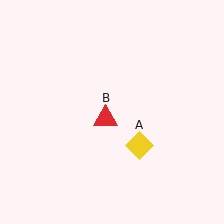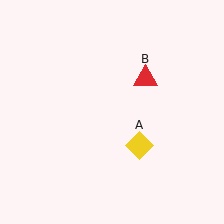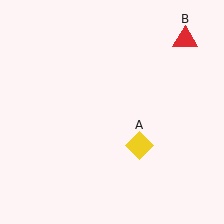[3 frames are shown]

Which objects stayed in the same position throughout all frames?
Yellow diamond (object A) remained stationary.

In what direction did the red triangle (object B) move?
The red triangle (object B) moved up and to the right.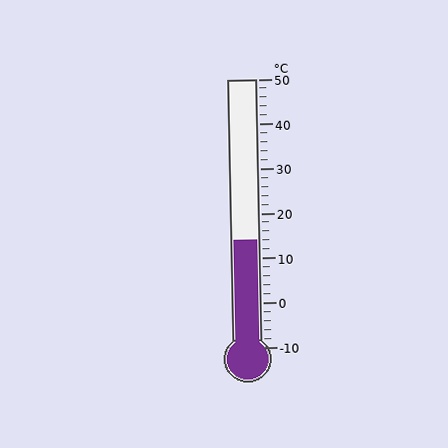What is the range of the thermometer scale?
The thermometer scale ranges from -10°C to 50°C.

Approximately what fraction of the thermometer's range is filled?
The thermometer is filled to approximately 40% of its range.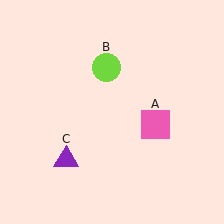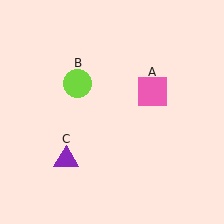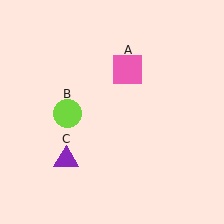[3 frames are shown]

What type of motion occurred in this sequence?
The pink square (object A), lime circle (object B) rotated counterclockwise around the center of the scene.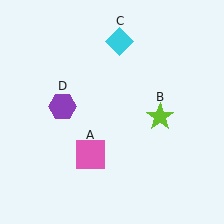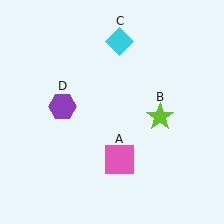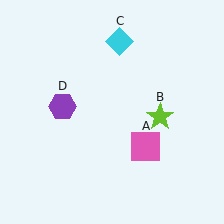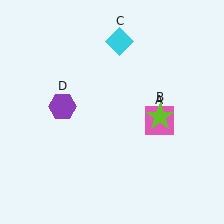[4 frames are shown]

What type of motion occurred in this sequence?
The pink square (object A) rotated counterclockwise around the center of the scene.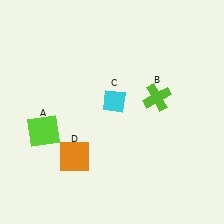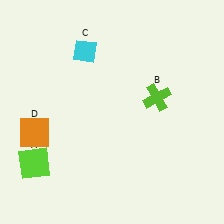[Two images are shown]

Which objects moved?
The objects that moved are: the lime square (A), the cyan diamond (C), the orange square (D).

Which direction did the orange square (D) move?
The orange square (D) moved left.